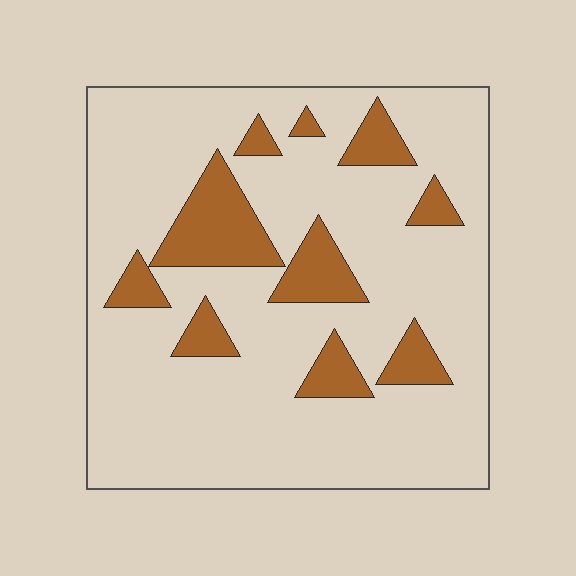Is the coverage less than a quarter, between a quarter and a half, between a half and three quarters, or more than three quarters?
Less than a quarter.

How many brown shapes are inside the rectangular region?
10.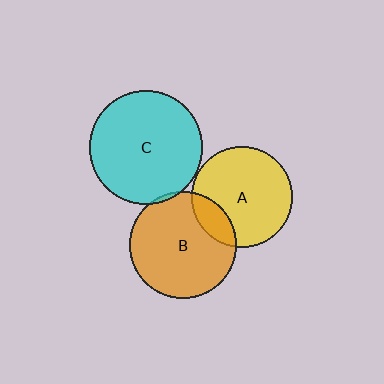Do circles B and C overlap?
Yes.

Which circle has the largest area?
Circle C (cyan).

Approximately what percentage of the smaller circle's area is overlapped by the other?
Approximately 5%.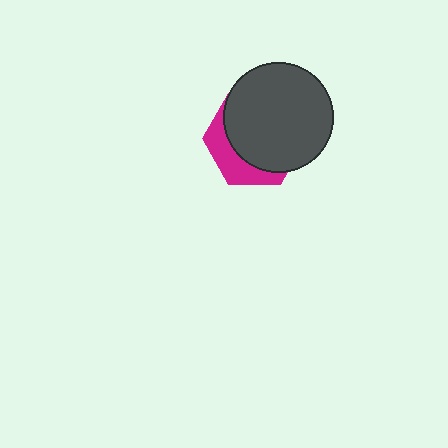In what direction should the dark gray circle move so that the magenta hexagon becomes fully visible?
The dark gray circle should move toward the upper-right. That is the shortest direction to clear the overlap and leave the magenta hexagon fully visible.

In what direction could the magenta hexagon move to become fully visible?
The magenta hexagon could move toward the lower-left. That would shift it out from behind the dark gray circle entirely.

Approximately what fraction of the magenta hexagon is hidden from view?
Roughly 70% of the magenta hexagon is hidden behind the dark gray circle.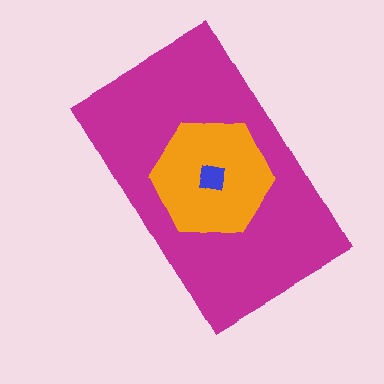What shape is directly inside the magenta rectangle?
The orange hexagon.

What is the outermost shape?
The magenta rectangle.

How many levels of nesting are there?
3.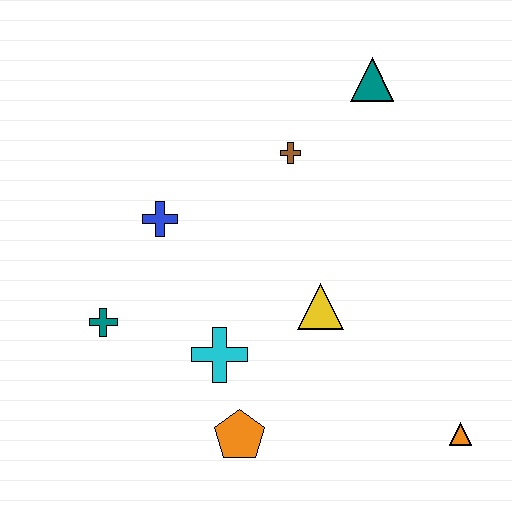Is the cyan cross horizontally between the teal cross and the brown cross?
Yes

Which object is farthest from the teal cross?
The orange triangle is farthest from the teal cross.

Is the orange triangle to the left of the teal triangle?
No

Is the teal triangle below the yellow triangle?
No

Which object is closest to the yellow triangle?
The cyan cross is closest to the yellow triangle.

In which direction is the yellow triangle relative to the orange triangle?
The yellow triangle is to the left of the orange triangle.